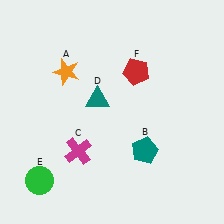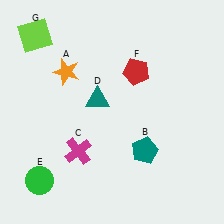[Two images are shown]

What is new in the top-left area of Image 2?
A lime square (G) was added in the top-left area of Image 2.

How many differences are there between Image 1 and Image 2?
There is 1 difference between the two images.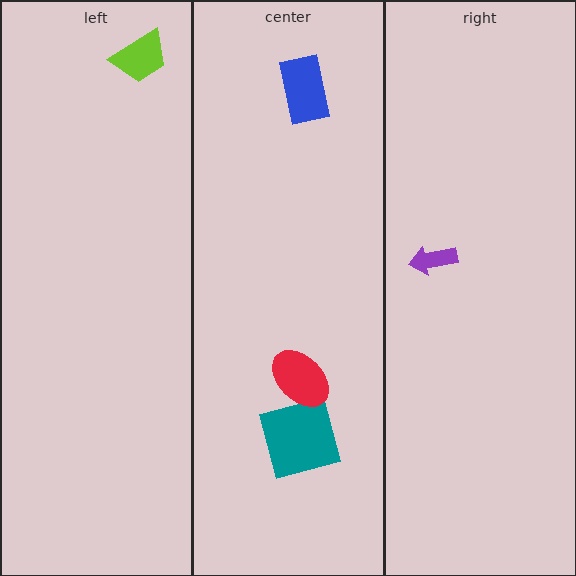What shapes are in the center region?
The blue rectangle, the teal square, the red ellipse.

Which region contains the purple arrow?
The right region.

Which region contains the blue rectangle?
The center region.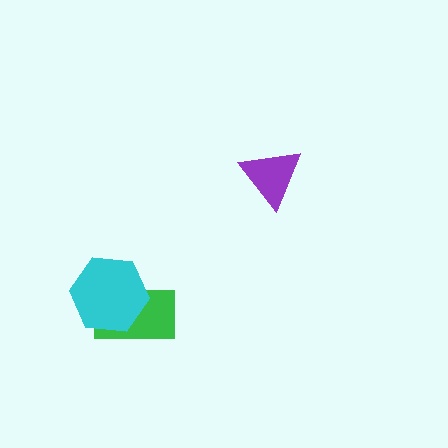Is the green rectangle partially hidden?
Yes, it is partially covered by another shape.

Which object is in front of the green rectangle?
The cyan hexagon is in front of the green rectangle.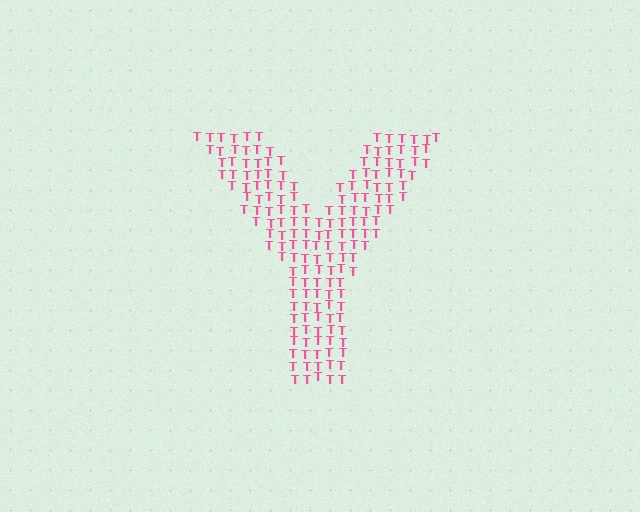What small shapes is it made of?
It is made of small letter T's.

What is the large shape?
The large shape is the letter Y.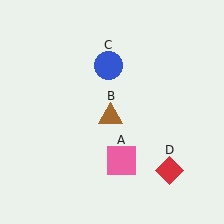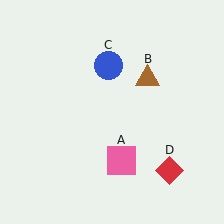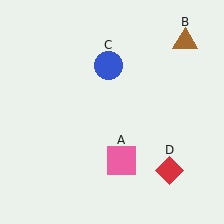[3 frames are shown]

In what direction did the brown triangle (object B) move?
The brown triangle (object B) moved up and to the right.